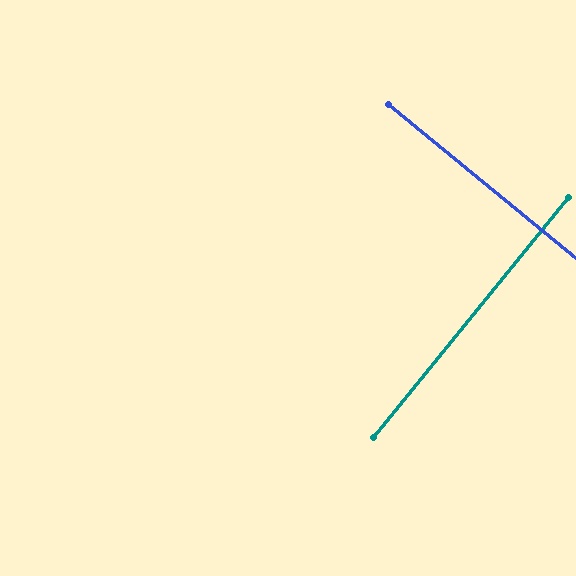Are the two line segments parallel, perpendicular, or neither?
Perpendicular — they meet at approximately 90°.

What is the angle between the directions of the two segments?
Approximately 90 degrees.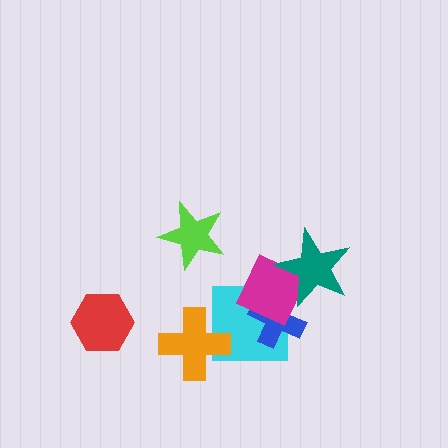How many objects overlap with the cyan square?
3 objects overlap with the cyan square.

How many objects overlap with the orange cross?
1 object overlaps with the orange cross.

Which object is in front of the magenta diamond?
The teal star is in front of the magenta diamond.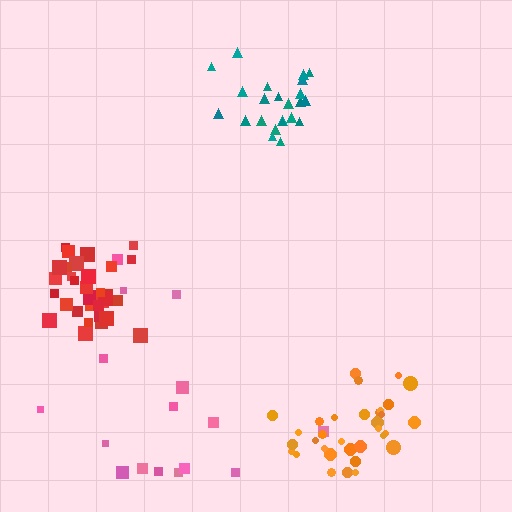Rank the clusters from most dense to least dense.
red, teal, orange, pink.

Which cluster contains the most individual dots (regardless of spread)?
Orange (33).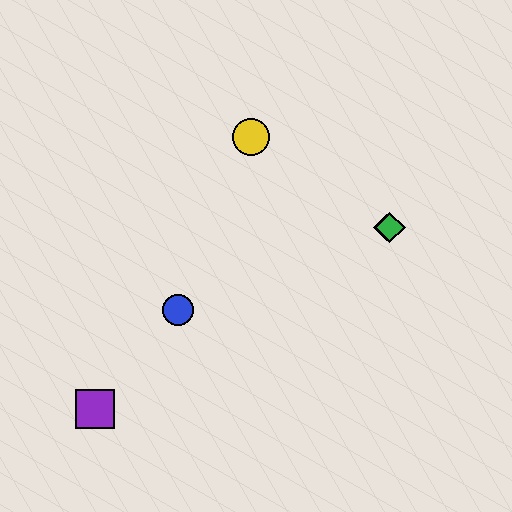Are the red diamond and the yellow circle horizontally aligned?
No, the red diamond is at y≈227 and the yellow circle is at y≈137.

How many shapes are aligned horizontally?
2 shapes (the red diamond, the green diamond) are aligned horizontally.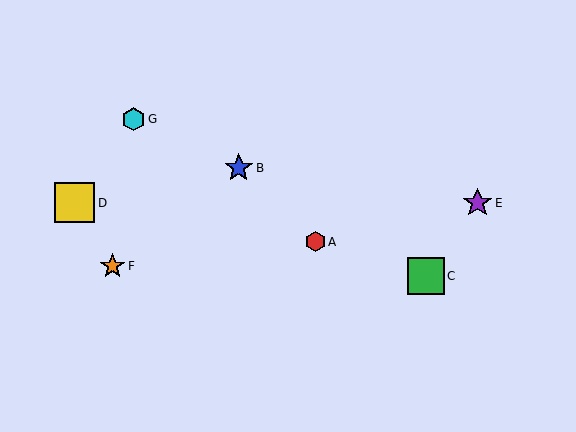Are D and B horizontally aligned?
No, D is at y≈203 and B is at y≈168.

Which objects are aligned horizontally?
Objects D, E are aligned horizontally.